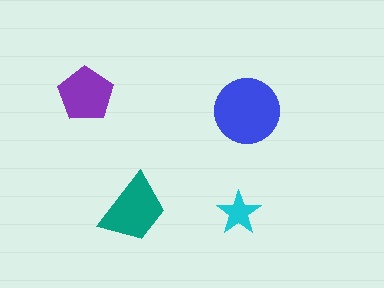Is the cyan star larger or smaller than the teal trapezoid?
Smaller.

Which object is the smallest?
The cyan star.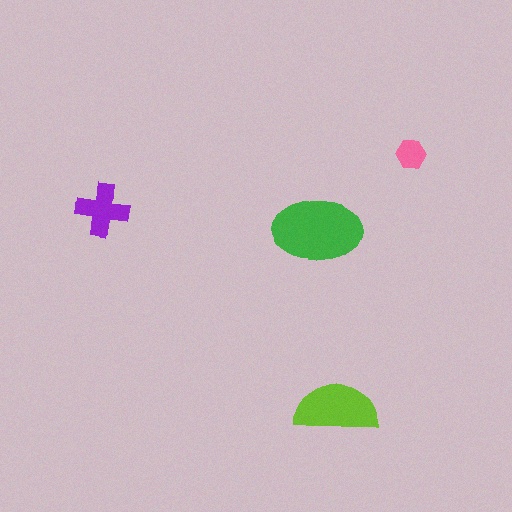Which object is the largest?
The green ellipse.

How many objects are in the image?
There are 4 objects in the image.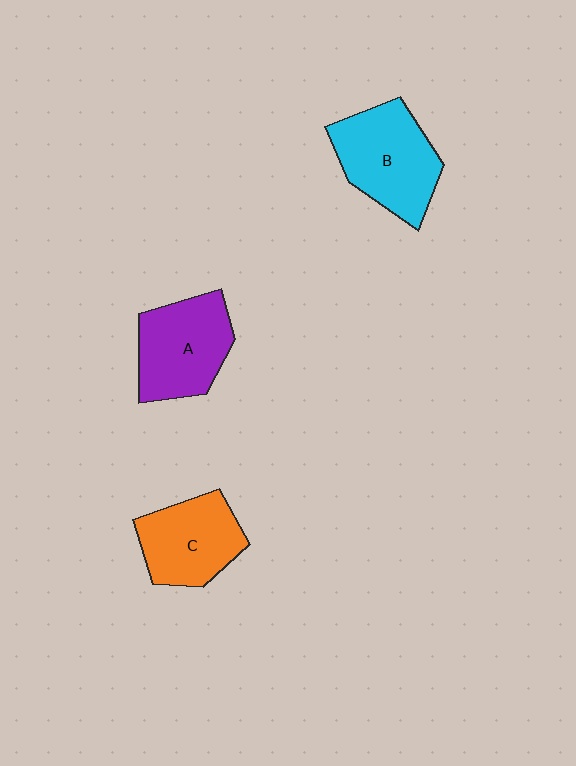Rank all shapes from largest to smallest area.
From largest to smallest: B (cyan), A (purple), C (orange).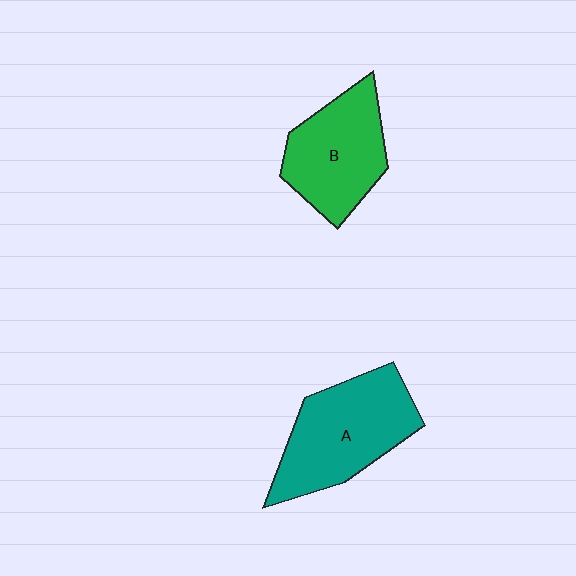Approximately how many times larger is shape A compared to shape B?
Approximately 1.2 times.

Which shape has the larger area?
Shape A (teal).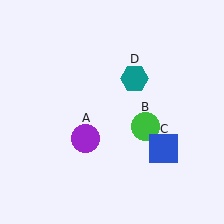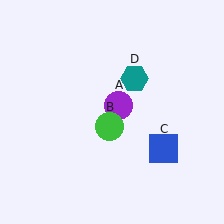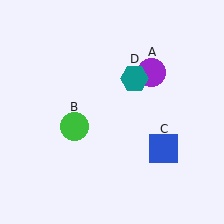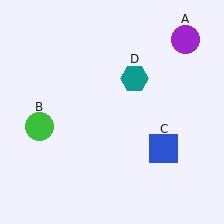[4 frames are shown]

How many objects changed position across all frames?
2 objects changed position: purple circle (object A), green circle (object B).